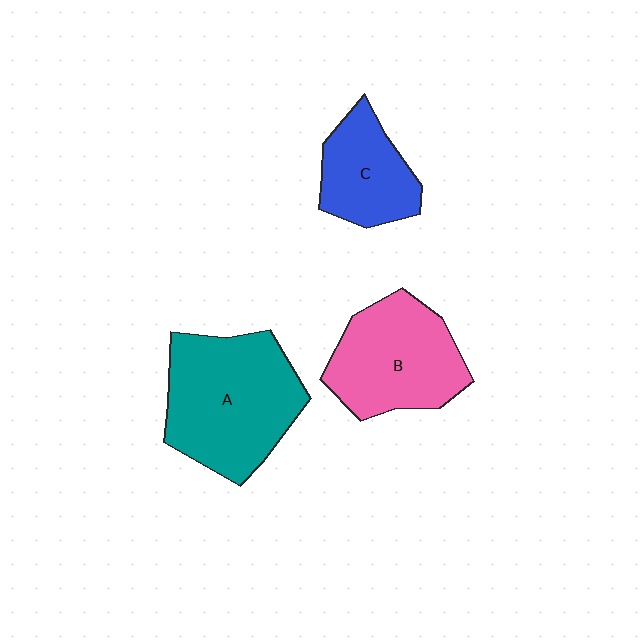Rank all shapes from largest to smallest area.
From largest to smallest: A (teal), B (pink), C (blue).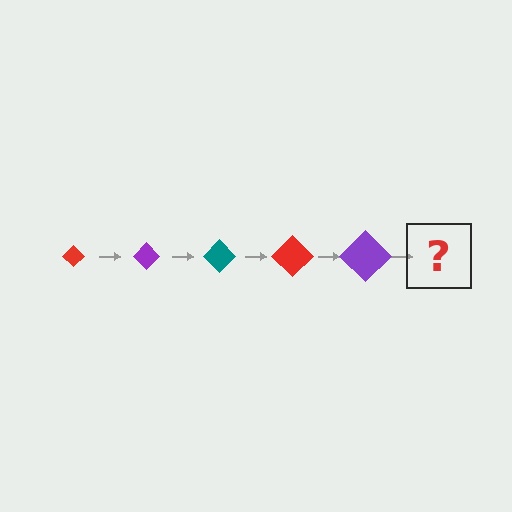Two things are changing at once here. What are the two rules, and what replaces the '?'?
The two rules are that the diamond grows larger each step and the color cycles through red, purple, and teal. The '?' should be a teal diamond, larger than the previous one.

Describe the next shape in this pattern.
It should be a teal diamond, larger than the previous one.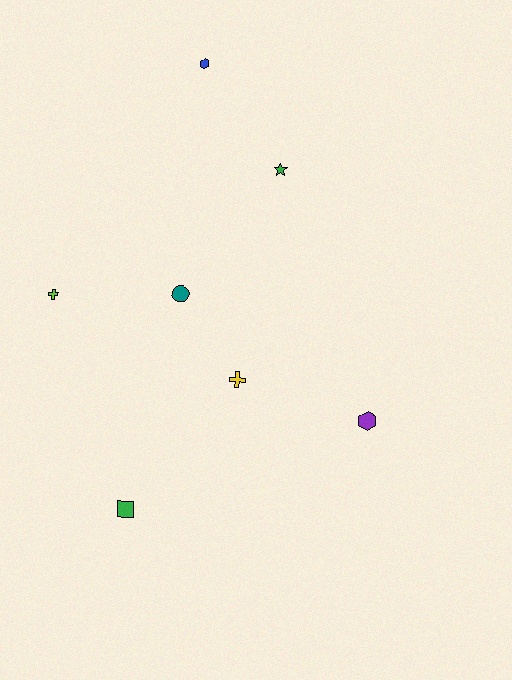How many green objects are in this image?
There are 2 green objects.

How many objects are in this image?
There are 7 objects.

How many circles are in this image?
There is 1 circle.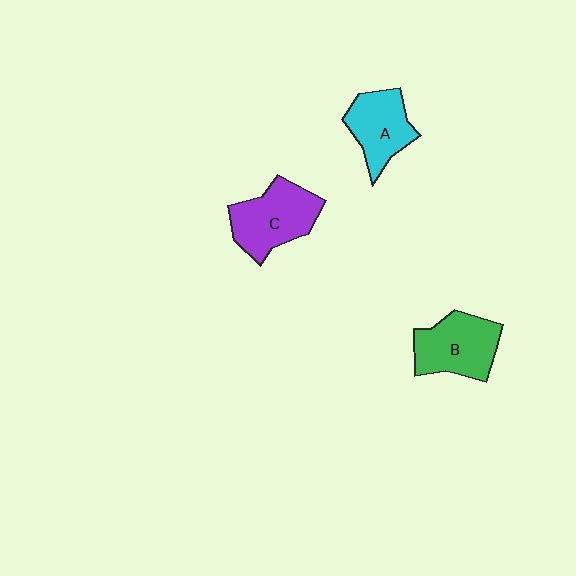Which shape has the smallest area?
Shape A (cyan).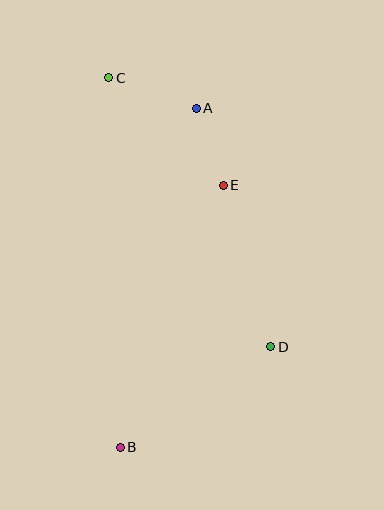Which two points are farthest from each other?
Points B and C are farthest from each other.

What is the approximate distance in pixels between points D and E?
The distance between D and E is approximately 168 pixels.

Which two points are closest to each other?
Points A and E are closest to each other.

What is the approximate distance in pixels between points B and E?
The distance between B and E is approximately 281 pixels.